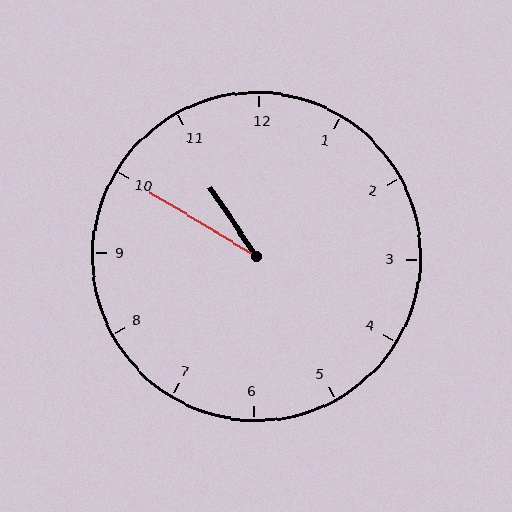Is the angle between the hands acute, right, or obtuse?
It is acute.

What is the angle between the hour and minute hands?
Approximately 25 degrees.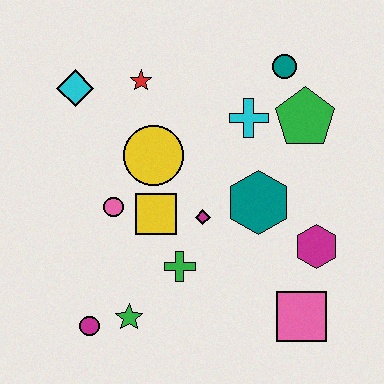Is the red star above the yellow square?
Yes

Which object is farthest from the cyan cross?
The magenta circle is farthest from the cyan cross.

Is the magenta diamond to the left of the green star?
No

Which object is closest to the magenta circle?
The green star is closest to the magenta circle.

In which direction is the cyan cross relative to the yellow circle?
The cyan cross is to the right of the yellow circle.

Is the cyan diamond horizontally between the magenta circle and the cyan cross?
No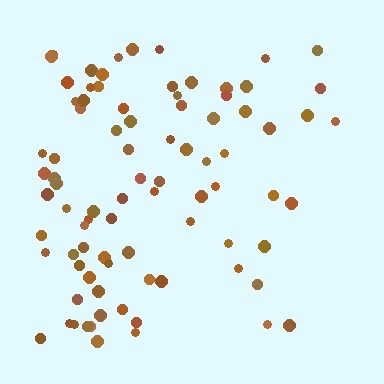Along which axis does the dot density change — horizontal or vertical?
Horizontal.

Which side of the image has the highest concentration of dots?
The left.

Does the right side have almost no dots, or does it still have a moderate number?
Still a moderate number, just noticeably fewer than the left.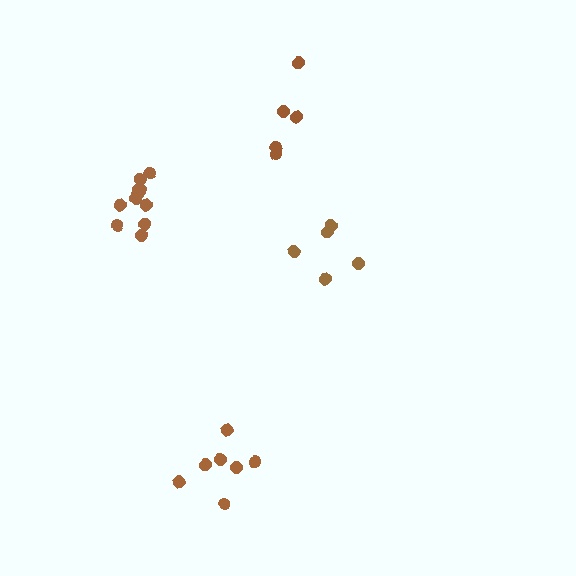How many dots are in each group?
Group 1: 7 dots, Group 2: 5 dots, Group 3: 5 dots, Group 4: 11 dots (28 total).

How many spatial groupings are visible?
There are 4 spatial groupings.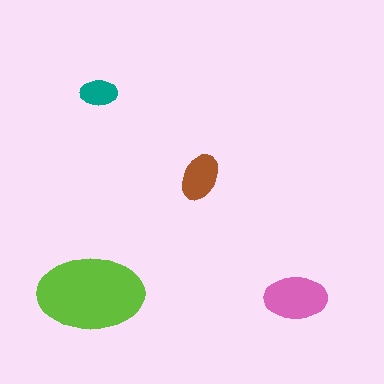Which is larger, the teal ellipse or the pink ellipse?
The pink one.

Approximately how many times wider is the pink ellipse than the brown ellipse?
About 1.5 times wider.